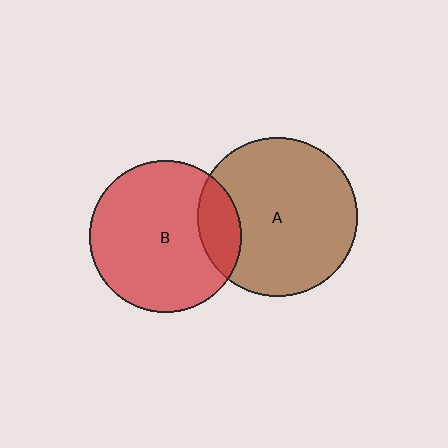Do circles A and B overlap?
Yes.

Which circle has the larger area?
Circle A (brown).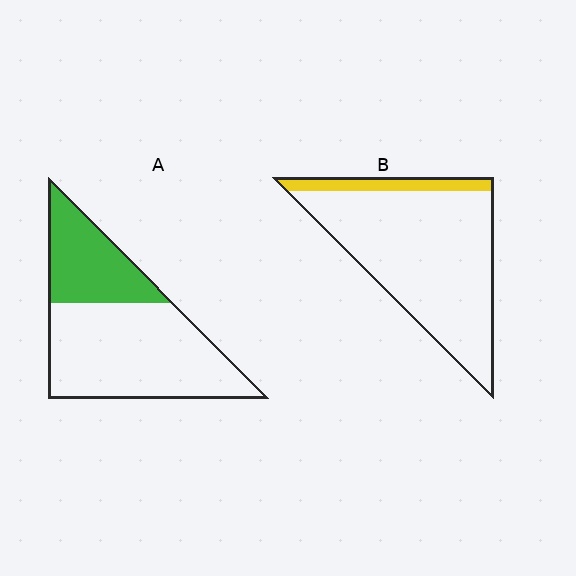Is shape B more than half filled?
No.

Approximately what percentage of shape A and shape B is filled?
A is approximately 30% and B is approximately 10%.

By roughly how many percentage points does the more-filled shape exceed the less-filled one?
By roughly 20 percentage points (A over B).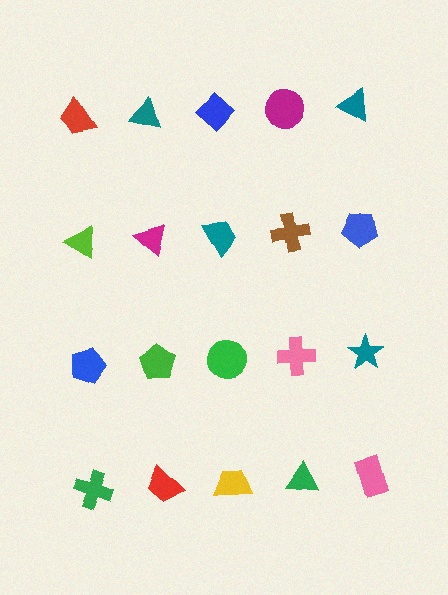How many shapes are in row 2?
5 shapes.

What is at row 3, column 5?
A teal star.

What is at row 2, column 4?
A brown cross.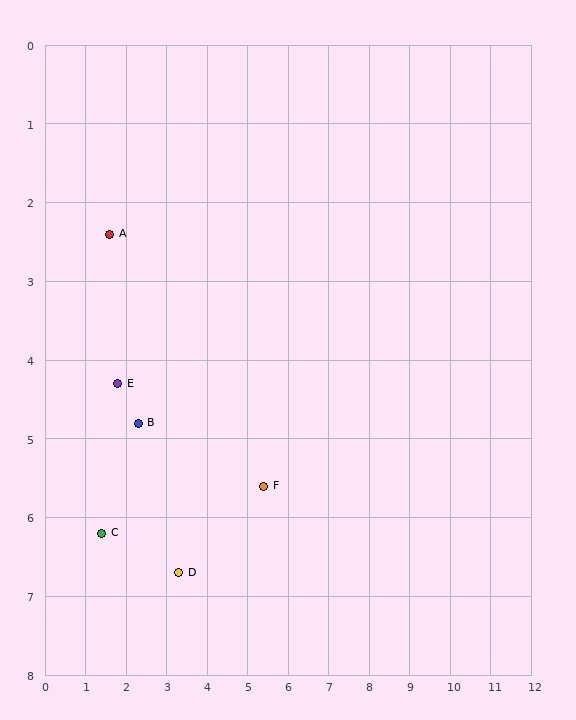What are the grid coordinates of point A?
Point A is at approximately (1.6, 2.4).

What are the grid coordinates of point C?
Point C is at approximately (1.4, 6.2).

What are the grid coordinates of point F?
Point F is at approximately (5.4, 5.6).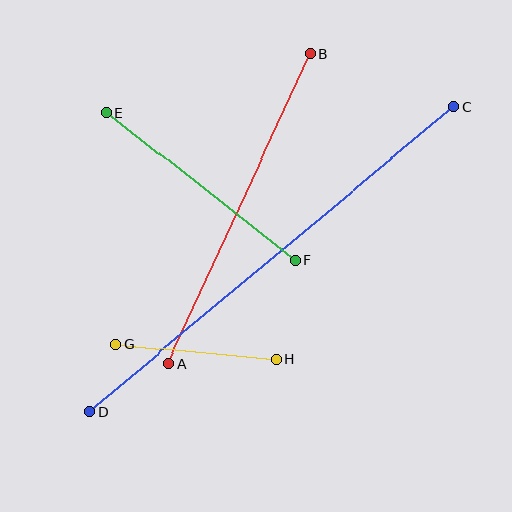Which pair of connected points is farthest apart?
Points C and D are farthest apart.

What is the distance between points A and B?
The distance is approximately 341 pixels.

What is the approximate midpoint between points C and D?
The midpoint is at approximately (272, 259) pixels.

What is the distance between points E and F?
The distance is approximately 239 pixels.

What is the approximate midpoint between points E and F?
The midpoint is at approximately (201, 186) pixels.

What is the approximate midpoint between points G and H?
The midpoint is at approximately (196, 352) pixels.